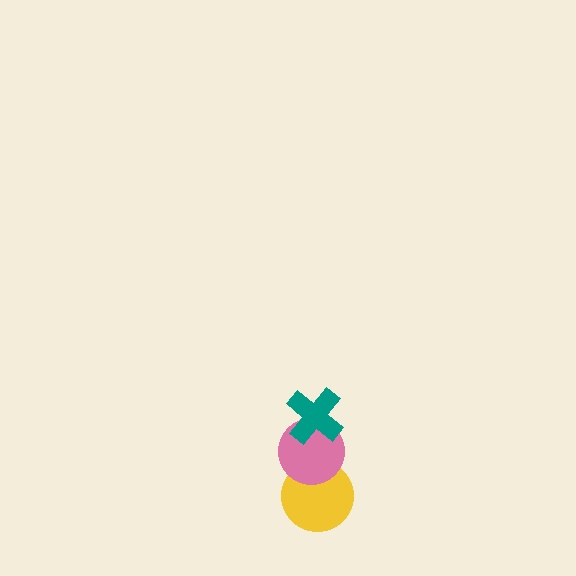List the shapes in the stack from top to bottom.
From top to bottom: the teal cross, the pink circle, the yellow circle.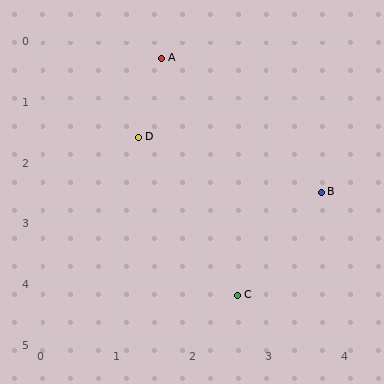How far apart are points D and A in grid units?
Points D and A are about 1.3 grid units apart.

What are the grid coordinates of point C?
Point C is at approximately (2.6, 4.2).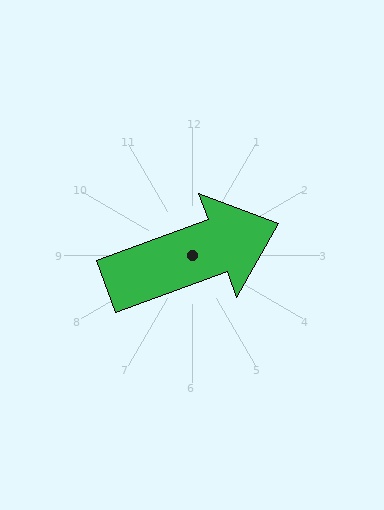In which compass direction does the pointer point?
East.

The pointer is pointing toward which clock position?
Roughly 2 o'clock.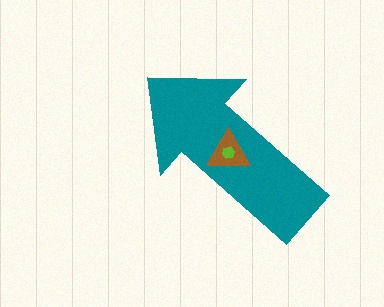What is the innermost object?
The lime hexagon.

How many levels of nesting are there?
3.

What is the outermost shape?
The teal arrow.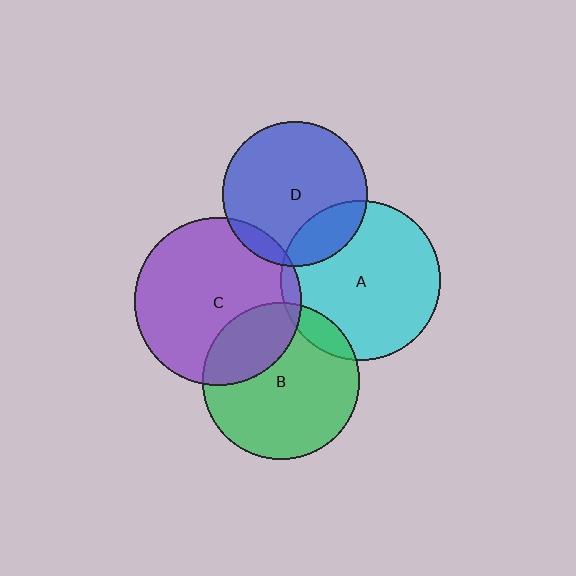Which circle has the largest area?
Circle C (purple).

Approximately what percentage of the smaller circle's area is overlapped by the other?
Approximately 5%.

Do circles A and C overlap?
Yes.